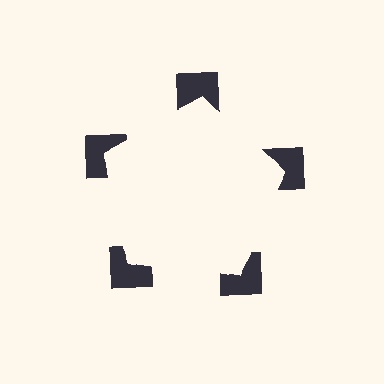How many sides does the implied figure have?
5 sides.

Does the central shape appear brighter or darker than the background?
It typically appears slightly brighter than the background, even though no actual brightness change is drawn.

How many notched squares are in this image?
There are 5 — one at each vertex of the illusory pentagon.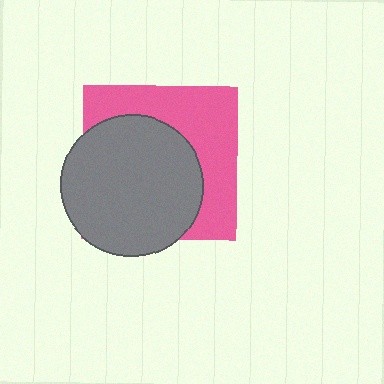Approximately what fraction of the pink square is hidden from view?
Roughly 56% of the pink square is hidden behind the gray circle.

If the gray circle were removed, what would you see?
You would see the complete pink square.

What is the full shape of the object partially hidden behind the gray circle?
The partially hidden object is a pink square.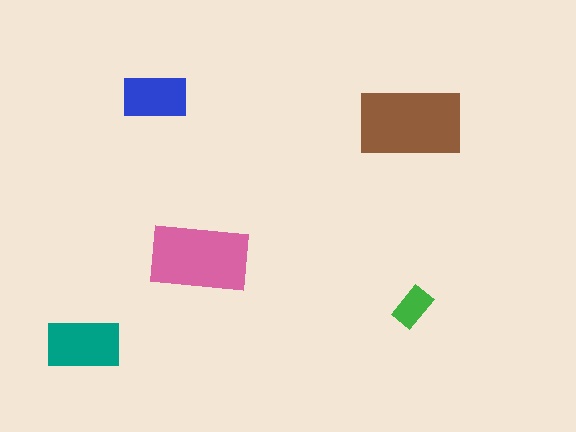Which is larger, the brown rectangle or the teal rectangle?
The brown one.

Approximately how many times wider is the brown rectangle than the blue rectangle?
About 1.5 times wider.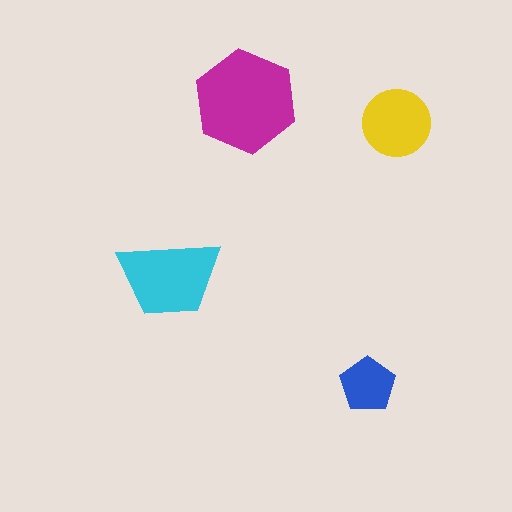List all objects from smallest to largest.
The blue pentagon, the yellow circle, the cyan trapezoid, the magenta hexagon.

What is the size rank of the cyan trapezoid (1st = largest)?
2nd.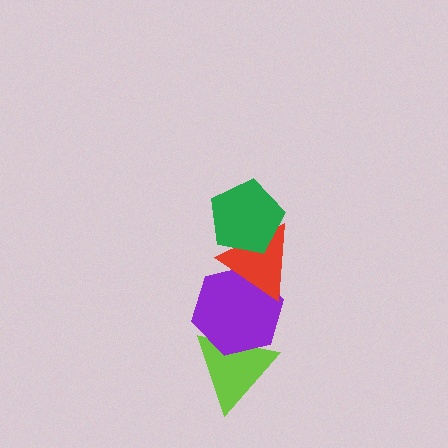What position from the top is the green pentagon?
The green pentagon is 1st from the top.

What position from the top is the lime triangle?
The lime triangle is 4th from the top.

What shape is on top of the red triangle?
The green pentagon is on top of the red triangle.